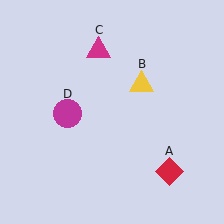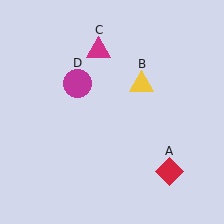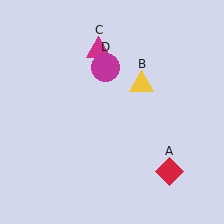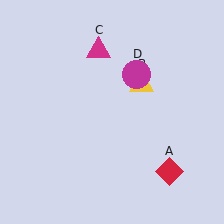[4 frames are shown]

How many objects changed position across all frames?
1 object changed position: magenta circle (object D).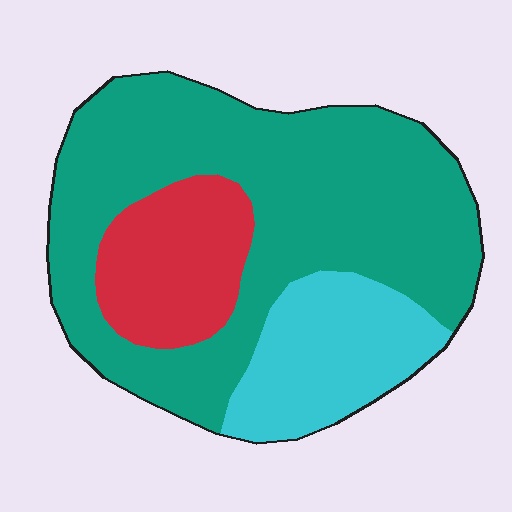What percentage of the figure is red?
Red covers around 15% of the figure.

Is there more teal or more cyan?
Teal.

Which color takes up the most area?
Teal, at roughly 65%.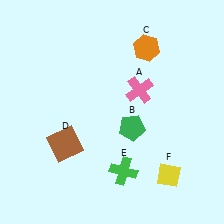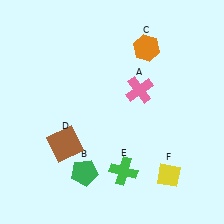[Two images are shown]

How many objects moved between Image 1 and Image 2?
1 object moved between the two images.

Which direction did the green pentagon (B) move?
The green pentagon (B) moved left.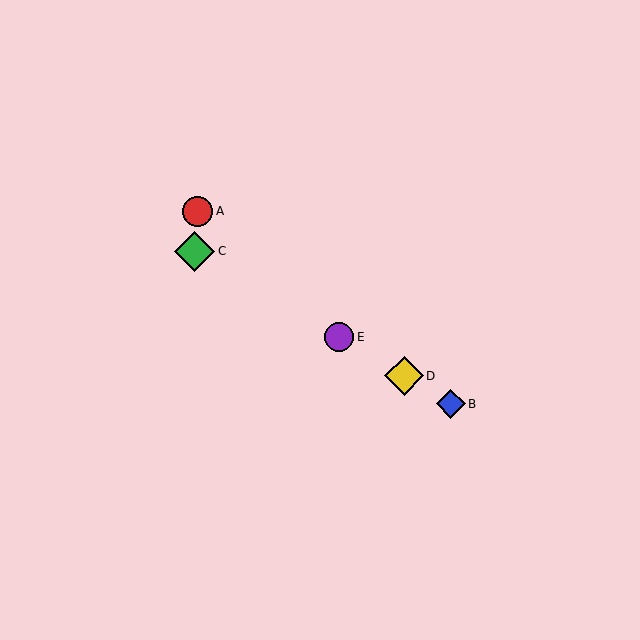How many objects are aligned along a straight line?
4 objects (B, C, D, E) are aligned along a straight line.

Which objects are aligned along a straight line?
Objects B, C, D, E are aligned along a straight line.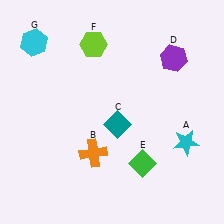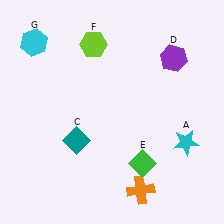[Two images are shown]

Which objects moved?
The objects that moved are: the orange cross (B), the teal diamond (C).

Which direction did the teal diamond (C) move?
The teal diamond (C) moved left.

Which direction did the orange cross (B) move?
The orange cross (B) moved right.